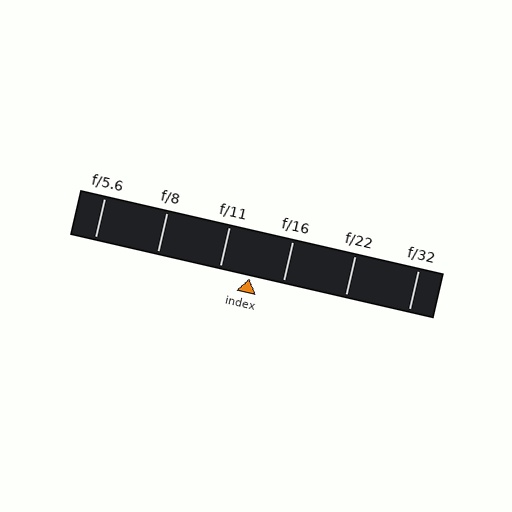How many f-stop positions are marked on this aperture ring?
There are 6 f-stop positions marked.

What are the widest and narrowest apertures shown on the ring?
The widest aperture shown is f/5.6 and the narrowest is f/32.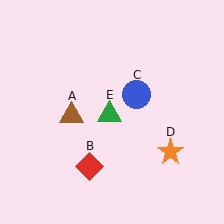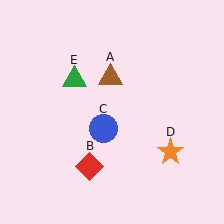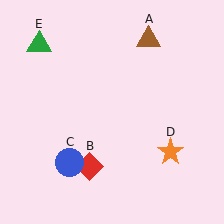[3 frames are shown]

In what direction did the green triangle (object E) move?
The green triangle (object E) moved up and to the left.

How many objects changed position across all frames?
3 objects changed position: brown triangle (object A), blue circle (object C), green triangle (object E).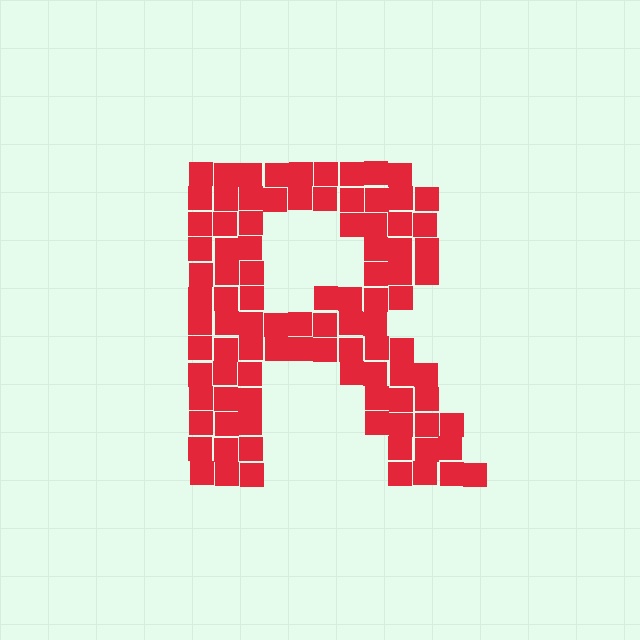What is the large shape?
The large shape is the letter R.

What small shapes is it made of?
It is made of small squares.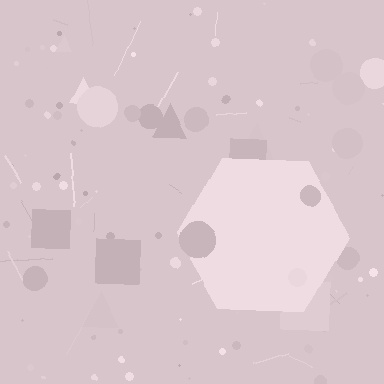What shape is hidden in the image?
A hexagon is hidden in the image.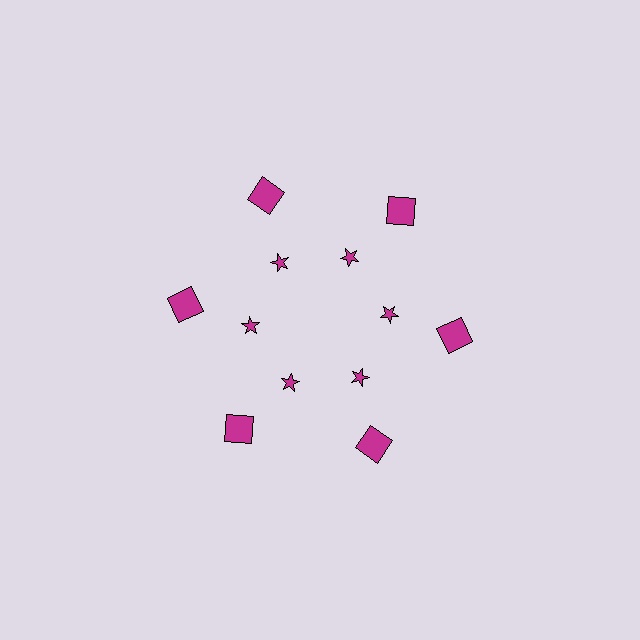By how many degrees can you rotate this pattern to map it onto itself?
The pattern maps onto itself every 60 degrees of rotation.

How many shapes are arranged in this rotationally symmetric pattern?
There are 12 shapes, arranged in 6 groups of 2.